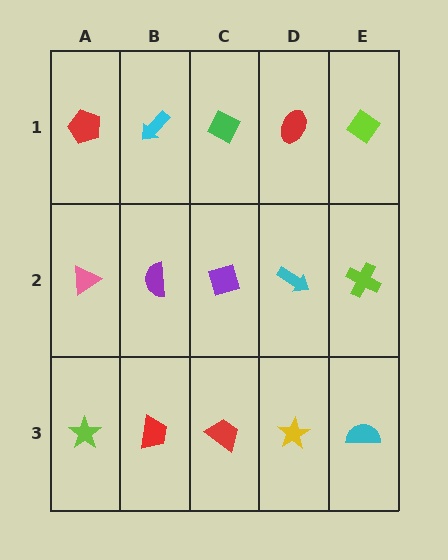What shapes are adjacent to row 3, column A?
A pink triangle (row 2, column A), a red trapezoid (row 3, column B).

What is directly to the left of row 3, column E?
A yellow star.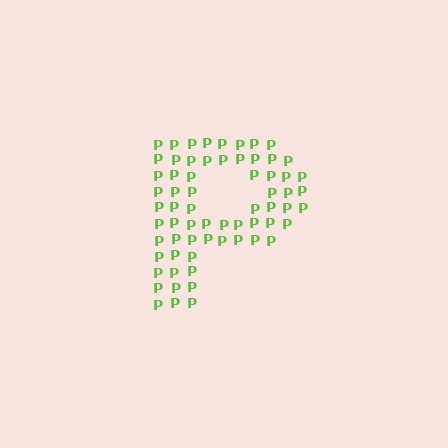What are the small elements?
The small elements are letter P's.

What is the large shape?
The large shape is the letter P.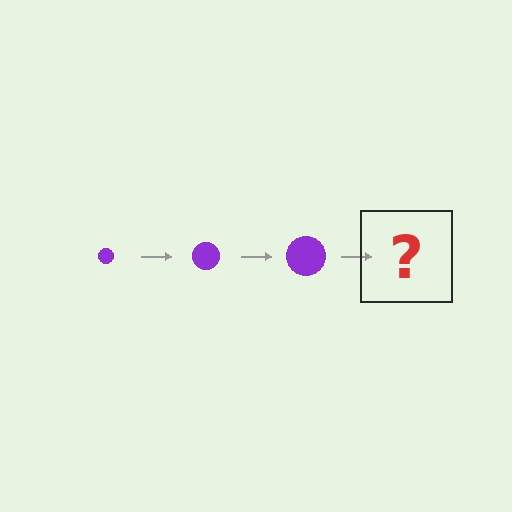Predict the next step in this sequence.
The next step is a purple circle, larger than the previous one.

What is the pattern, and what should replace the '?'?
The pattern is that the circle gets progressively larger each step. The '?' should be a purple circle, larger than the previous one.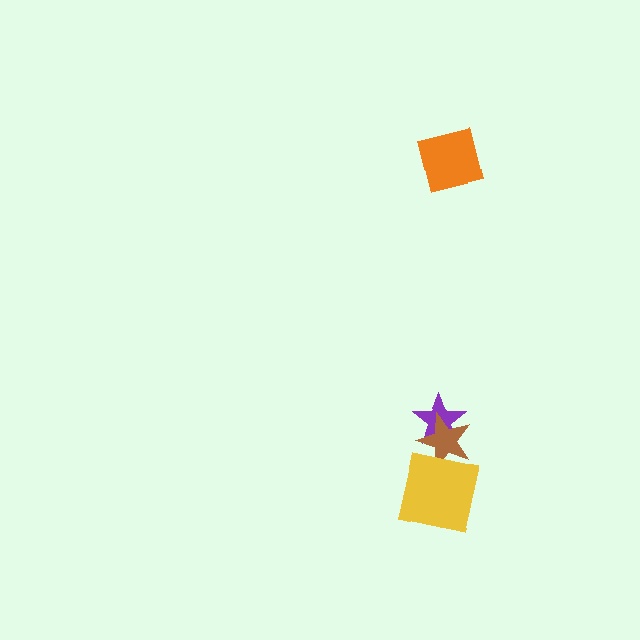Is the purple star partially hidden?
Yes, it is partially covered by another shape.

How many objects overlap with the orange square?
0 objects overlap with the orange square.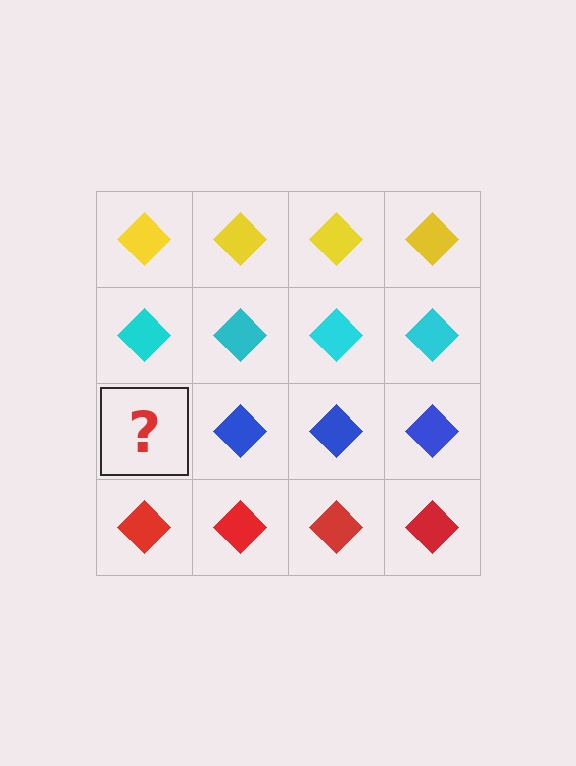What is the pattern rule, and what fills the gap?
The rule is that each row has a consistent color. The gap should be filled with a blue diamond.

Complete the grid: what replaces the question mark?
The question mark should be replaced with a blue diamond.